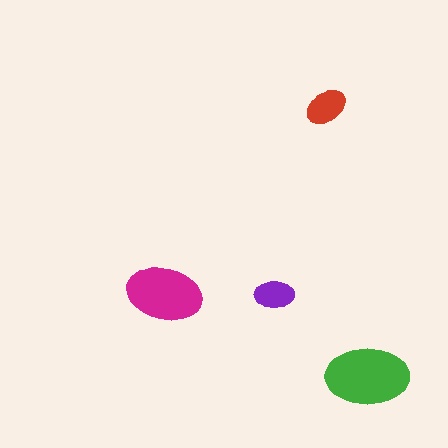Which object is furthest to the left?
The magenta ellipse is leftmost.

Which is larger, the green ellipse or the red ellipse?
The green one.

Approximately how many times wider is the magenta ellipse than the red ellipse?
About 2 times wider.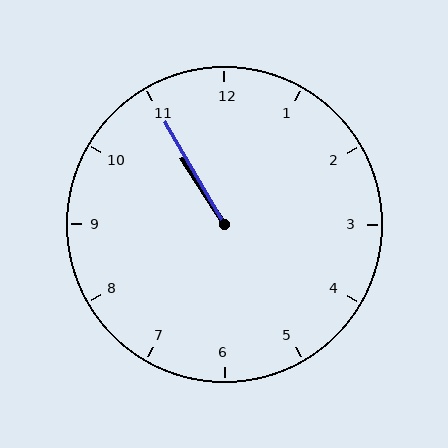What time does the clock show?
10:55.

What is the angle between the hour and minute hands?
Approximately 2 degrees.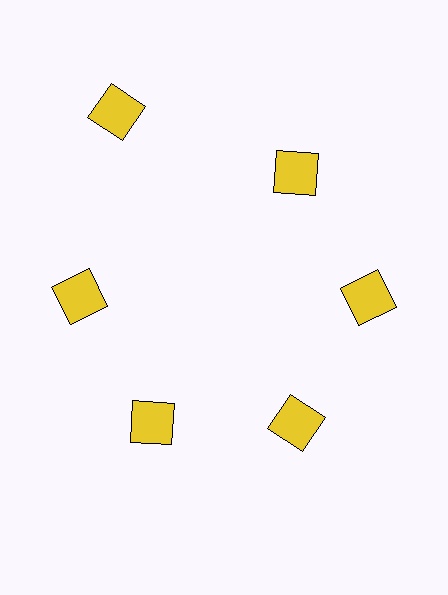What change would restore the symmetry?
The symmetry would be restored by moving it inward, back onto the ring so that all 6 squares sit at equal angles and equal distance from the center.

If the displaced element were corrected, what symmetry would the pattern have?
It would have 6-fold rotational symmetry — the pattern would map onto itself every 60 degrees.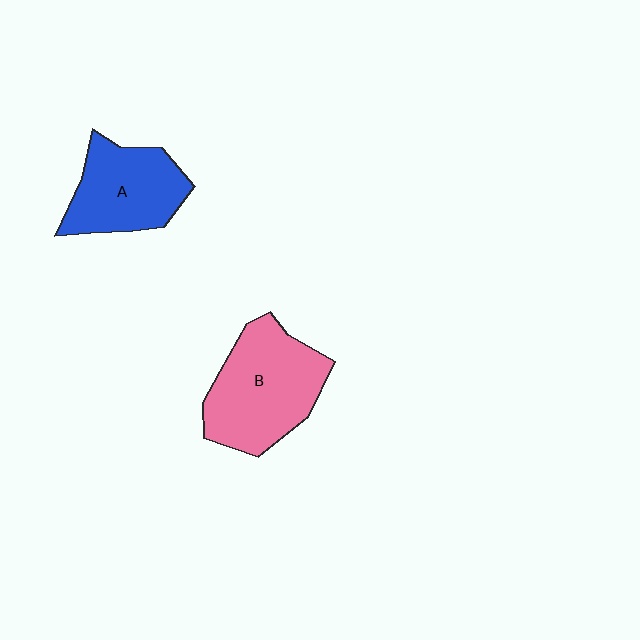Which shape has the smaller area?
Shape A (blue).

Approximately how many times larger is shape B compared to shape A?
Approximately 1.3 times.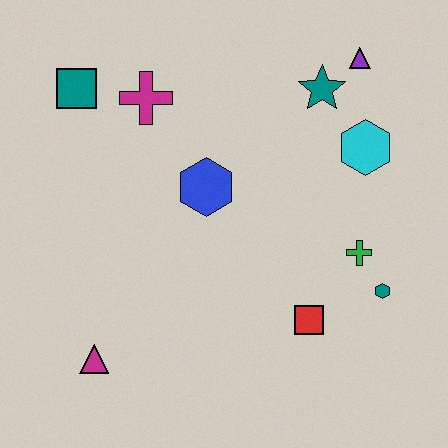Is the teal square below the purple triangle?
Yes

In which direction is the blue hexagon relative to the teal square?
The blue hexagon is to the right of the teal square.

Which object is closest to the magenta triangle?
The blue hexagon is closest to the magenta triangle.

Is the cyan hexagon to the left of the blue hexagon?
No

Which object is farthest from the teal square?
The teal hexagon is farthest from the teal square.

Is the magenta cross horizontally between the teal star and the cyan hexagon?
No